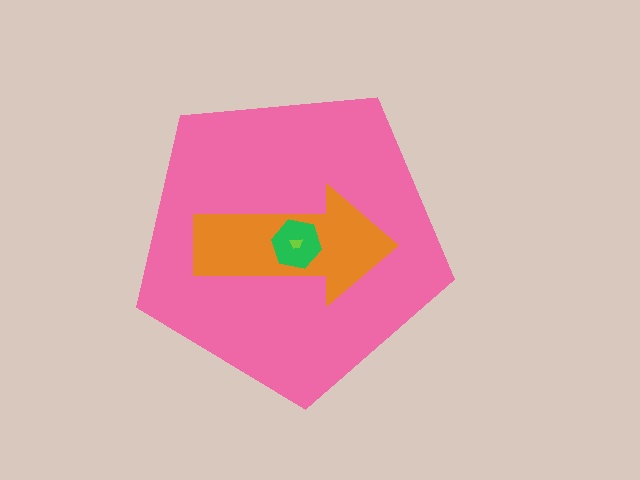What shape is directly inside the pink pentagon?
The orange arrow.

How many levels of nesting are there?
4.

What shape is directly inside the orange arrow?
The green hexagon.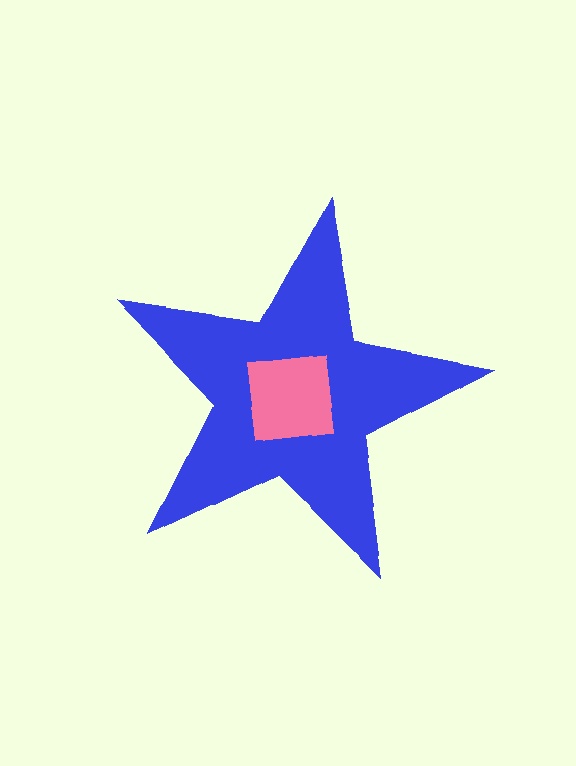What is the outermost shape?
The blue star.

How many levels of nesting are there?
2.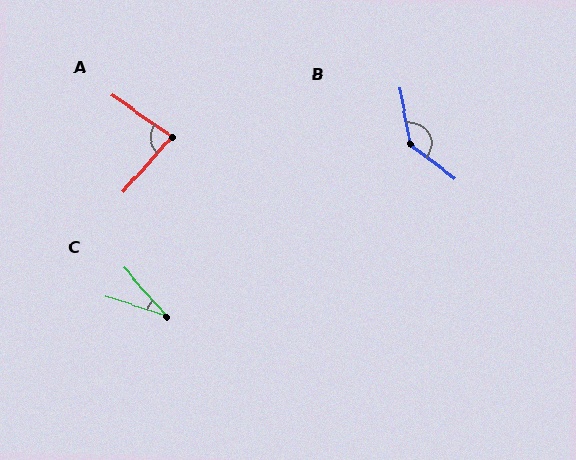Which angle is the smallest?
C, at approximately 30 degrees.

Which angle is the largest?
B, at approximately 138 degrees.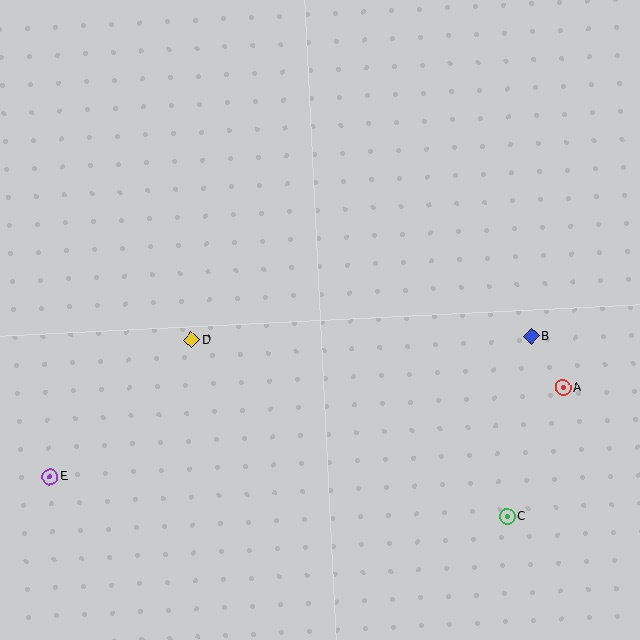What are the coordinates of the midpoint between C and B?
The midpoint between C and B is at (519, 426).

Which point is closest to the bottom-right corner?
Point C is closest to the bottom-right corner.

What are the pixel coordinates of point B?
Point B is at (531, 336).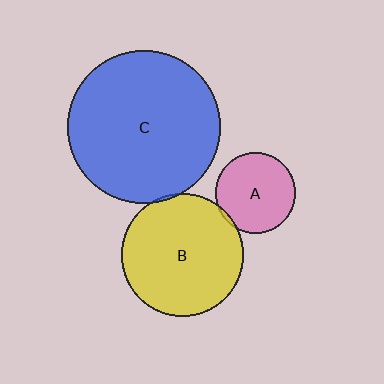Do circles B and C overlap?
Yes.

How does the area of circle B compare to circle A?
Approximately 2.3 times.